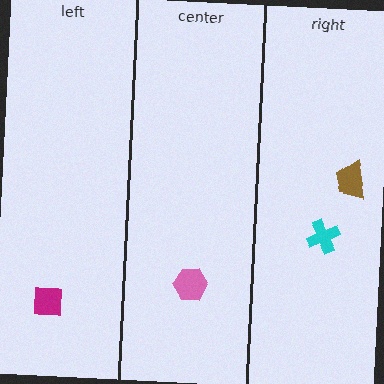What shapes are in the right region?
The brown trapezoid, the cyan cross.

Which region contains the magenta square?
The left region.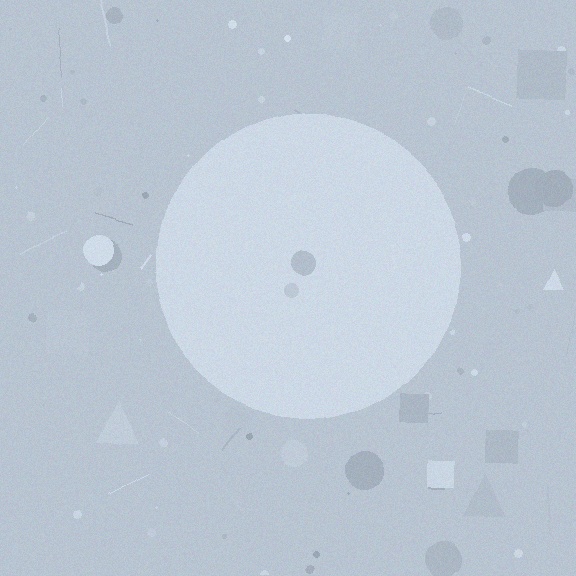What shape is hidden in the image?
A circle is hidden in the image.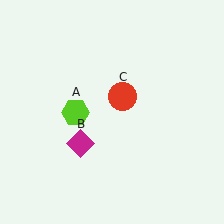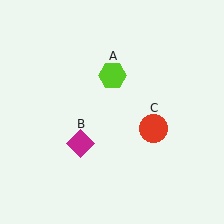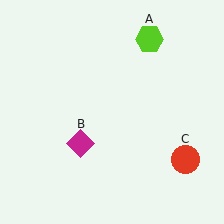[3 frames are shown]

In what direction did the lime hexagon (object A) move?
The lime hexagon (object A) moved up and to the right.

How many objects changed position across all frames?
2 objects changed position: lime hexagon (object A), red circle (object C).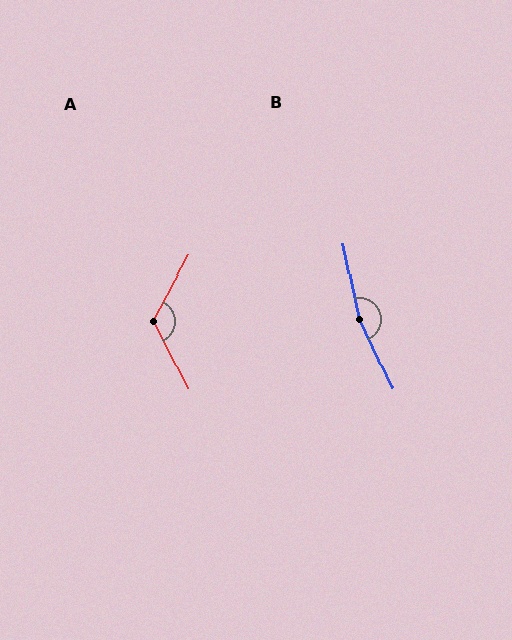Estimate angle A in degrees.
Approximately 125 degrees.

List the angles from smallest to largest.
A (125°), B (167°).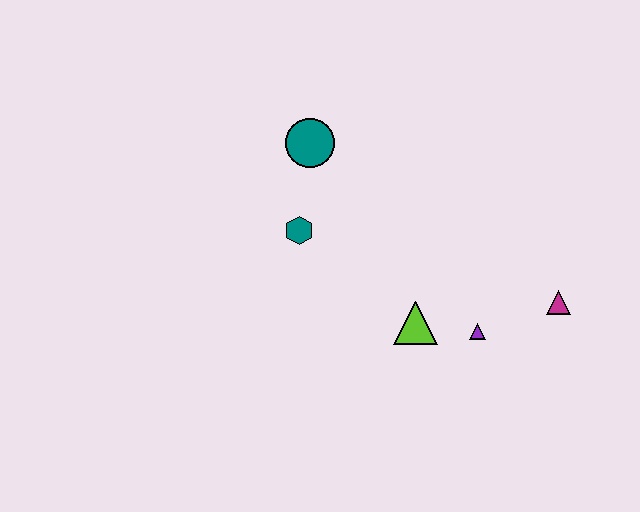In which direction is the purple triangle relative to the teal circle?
The purple triangle is below the teal circle.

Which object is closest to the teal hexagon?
The teal circle is closest to the teal hexagon.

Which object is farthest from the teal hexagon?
The magenta triangle is farthest from the teal hexagon.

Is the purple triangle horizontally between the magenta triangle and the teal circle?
Yes